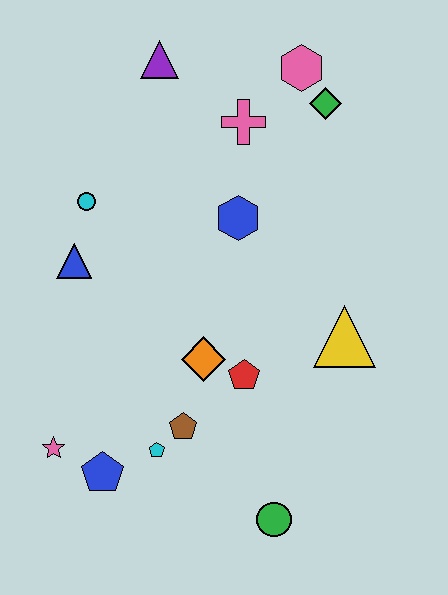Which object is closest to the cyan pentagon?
The brown pentagon is closest to the cyan pentagon.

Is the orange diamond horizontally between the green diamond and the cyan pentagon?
Yes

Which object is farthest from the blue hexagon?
The green circle is farthest from the blue hexagon.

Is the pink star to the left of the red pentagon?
Yes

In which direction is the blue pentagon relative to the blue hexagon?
The blue pentagon is below the blue hexagon.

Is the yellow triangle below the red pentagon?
No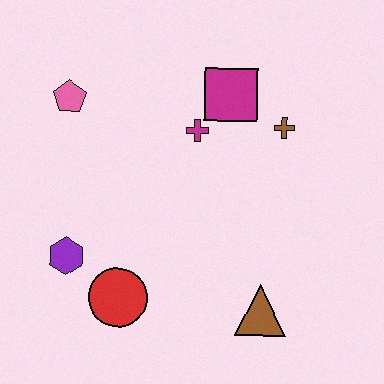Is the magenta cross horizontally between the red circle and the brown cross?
Yes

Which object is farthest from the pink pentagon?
The brown triangle is farthest from the pink pentagon.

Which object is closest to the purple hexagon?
The red circle is closest to the purple hexagon.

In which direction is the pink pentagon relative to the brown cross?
The pink pentagon is to the left of the brown cross.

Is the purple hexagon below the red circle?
No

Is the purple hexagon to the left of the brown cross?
Yes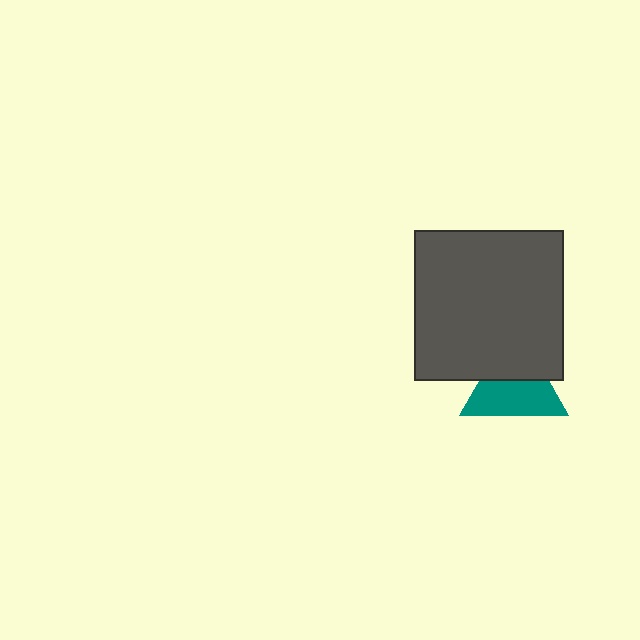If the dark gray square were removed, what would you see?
You would see the complete teal triangle.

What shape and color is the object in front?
The object in front is a dark gray square.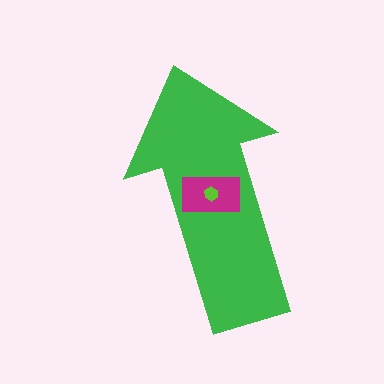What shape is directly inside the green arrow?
The magenta rectangle.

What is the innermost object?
The lime hexagon.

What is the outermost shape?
The green arrow.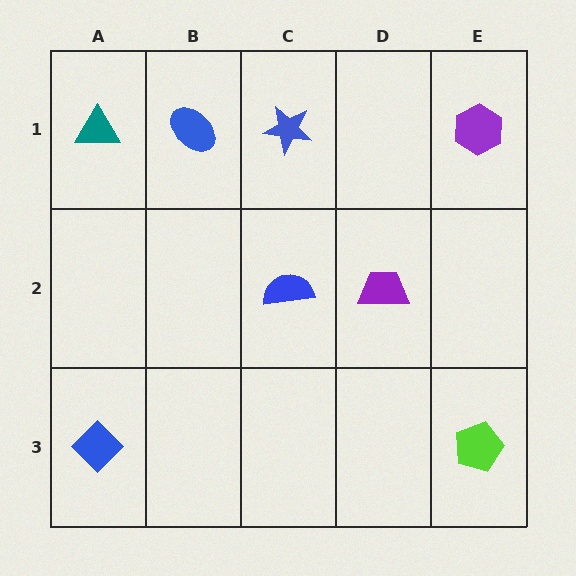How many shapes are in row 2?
2 shapes.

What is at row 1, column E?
A purple hexagon.